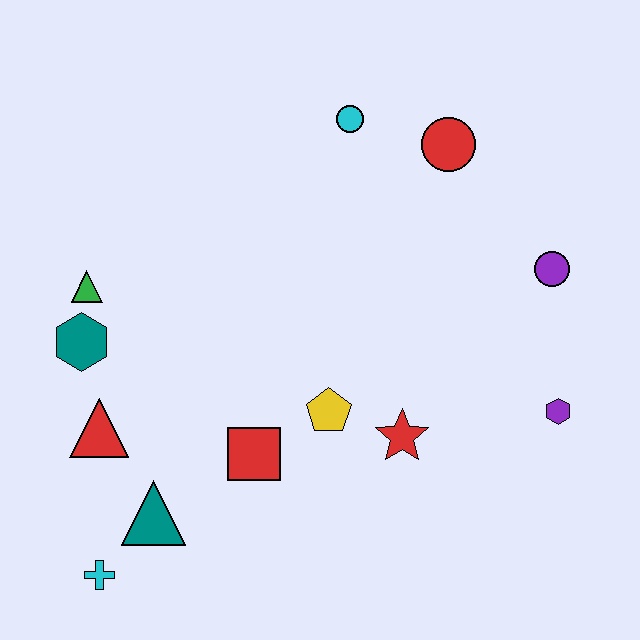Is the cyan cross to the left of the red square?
Yes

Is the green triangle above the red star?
Yes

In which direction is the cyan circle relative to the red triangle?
The cyan circle is above the red triangle.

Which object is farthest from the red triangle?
The purple circle is farthest from the red triangle.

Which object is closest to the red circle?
The cyan circle is closest to the red circle.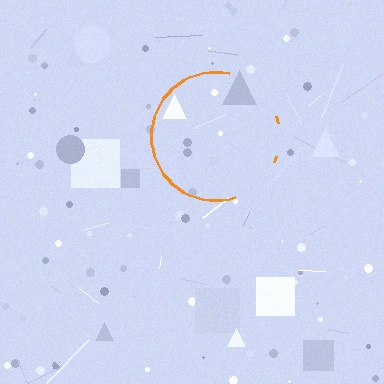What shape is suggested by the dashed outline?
The dashed outline suggests a circle.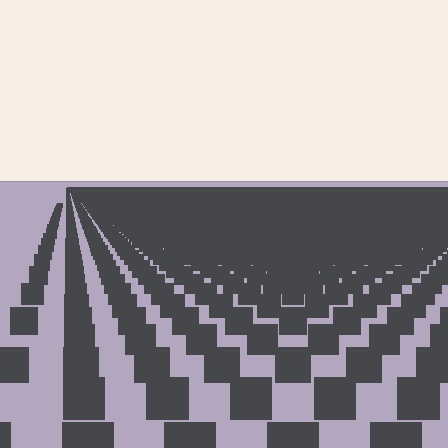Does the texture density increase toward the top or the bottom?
Density increases toward the top.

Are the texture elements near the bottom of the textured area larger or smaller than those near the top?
Larger. Near the bottom, elements are closer to the viewer and appear at a bigger on-screen size.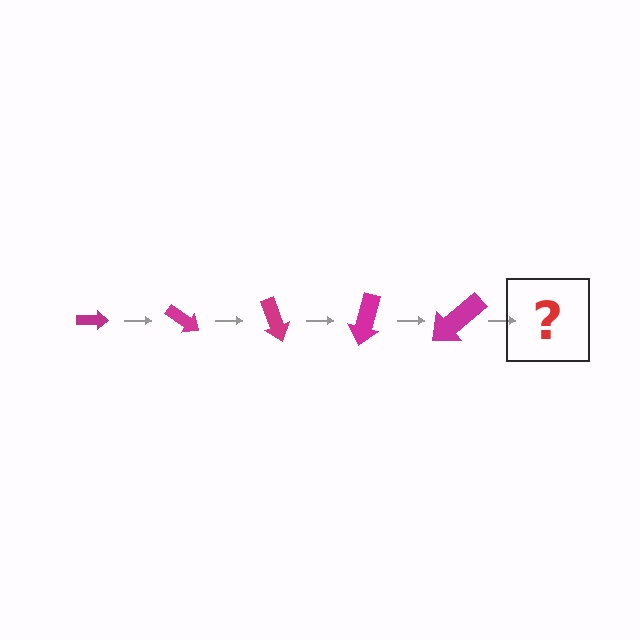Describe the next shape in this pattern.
It should be an arrow, larger than the previous one and rotated 175 degrees from the start.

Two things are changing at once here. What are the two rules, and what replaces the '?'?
The two rules are that the arrow grows larger each step and it rotates 35 degrees each step. The '?' should be an arrow, larger than the previous one and rotated 175 degrees from the start.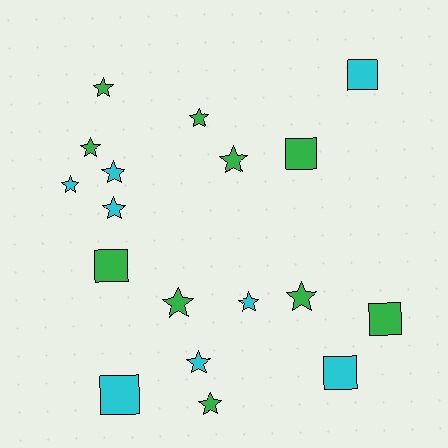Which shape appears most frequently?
Star, with 12 objects.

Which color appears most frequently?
Green, with 10 objects.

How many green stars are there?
There are 7 green stars.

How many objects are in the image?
There are 18 objects.